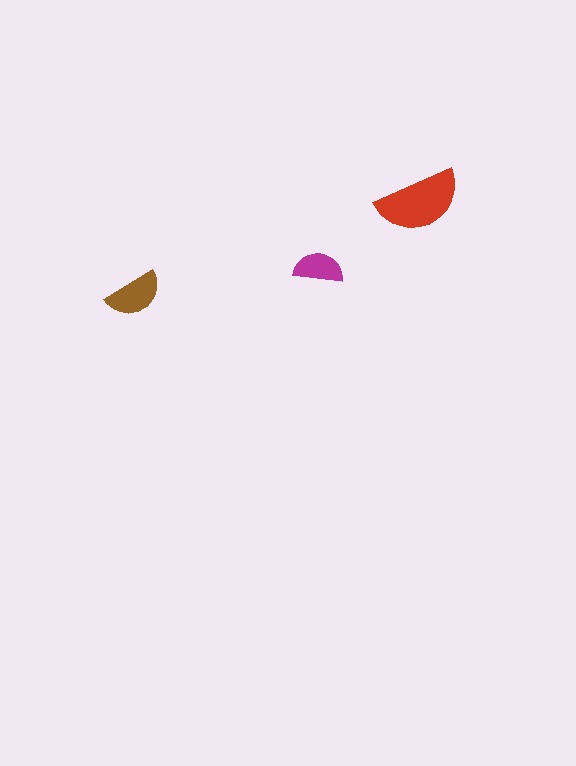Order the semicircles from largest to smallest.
the red one, the brown one, the magenta one.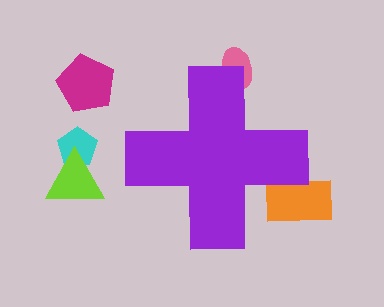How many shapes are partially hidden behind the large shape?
2 shapes are partially hidden.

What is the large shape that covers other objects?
A purple cross.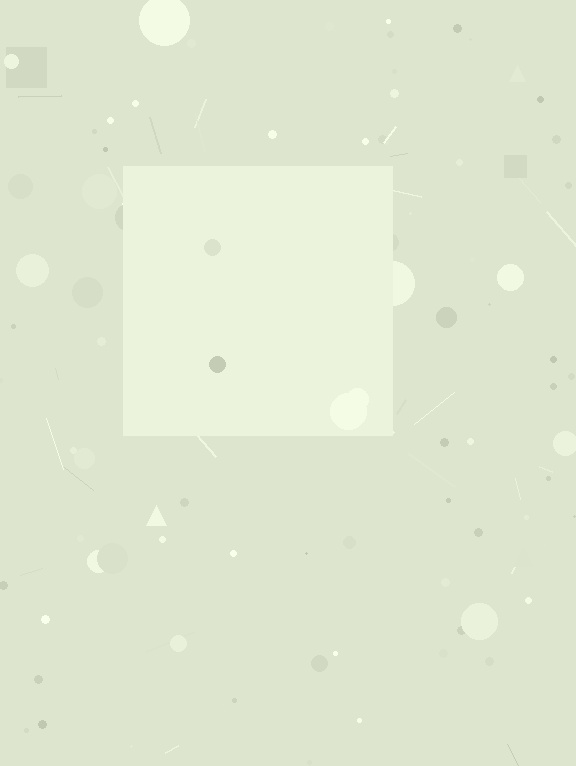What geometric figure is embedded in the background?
A square is embedded in the background.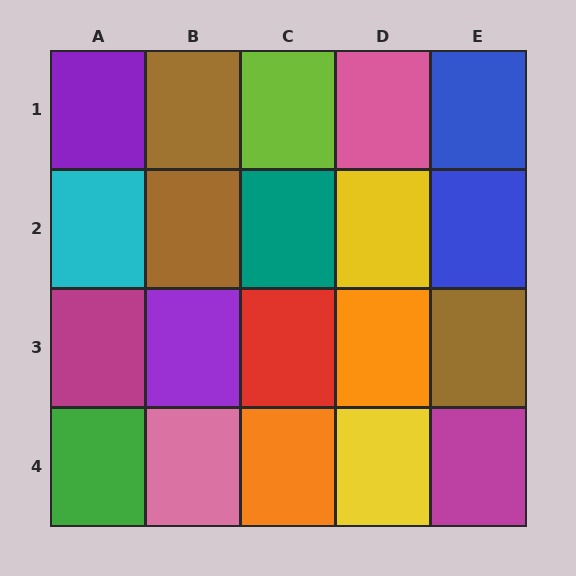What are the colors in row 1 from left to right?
Purple, brown, lime, pink, blue.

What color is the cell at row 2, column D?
Yellow.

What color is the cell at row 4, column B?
Pink.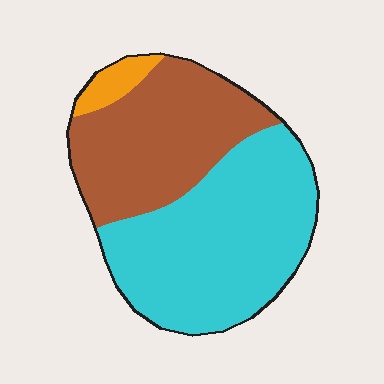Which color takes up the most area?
Cyan, at roughly 55%.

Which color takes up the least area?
Orange, at roughly 5%.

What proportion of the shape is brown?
Brown takes up about two fifths (2/5) of the shape.